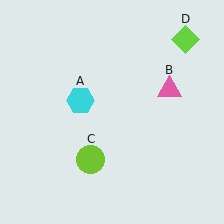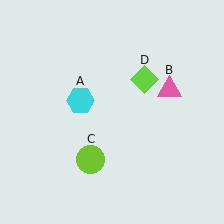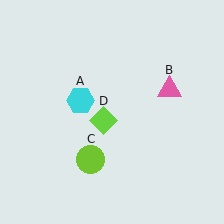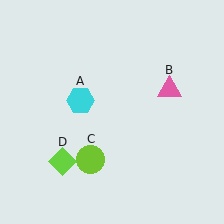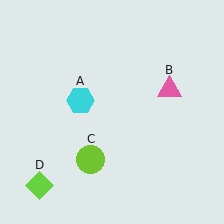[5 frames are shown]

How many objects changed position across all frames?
1 object changed position: lime diamond (object D).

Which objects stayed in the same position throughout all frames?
Cyan hexagon (object A) and pink triangle (object B) and lime circle (object C) remained stationary.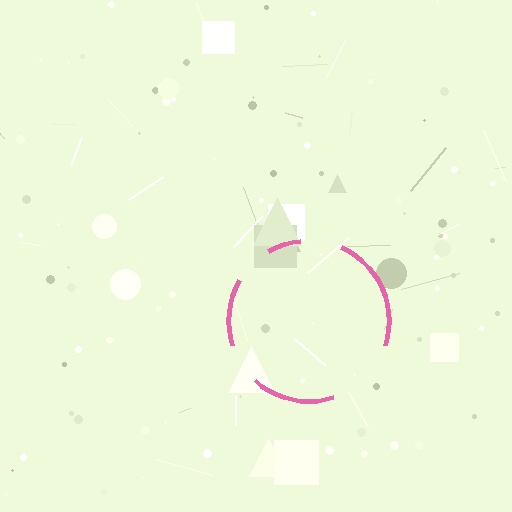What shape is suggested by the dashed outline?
The dashed outline suggests a circle.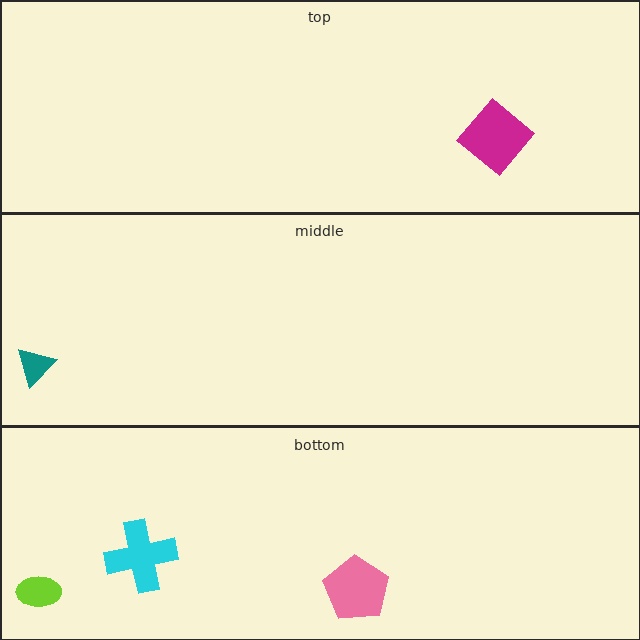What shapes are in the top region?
The magenta diamond.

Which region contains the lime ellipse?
The bottom region.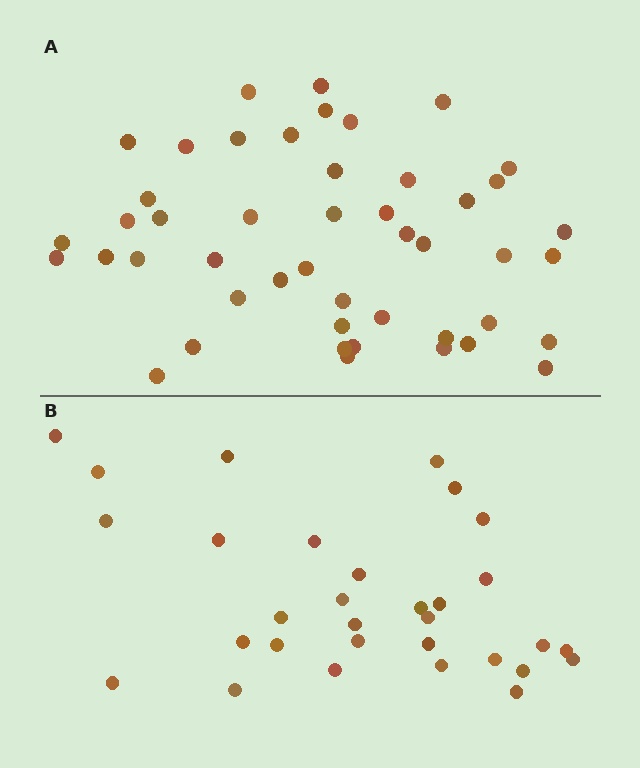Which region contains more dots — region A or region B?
Region A (the top region) has more dots.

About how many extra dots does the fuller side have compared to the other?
Region A has approximately 15 more dots than region B.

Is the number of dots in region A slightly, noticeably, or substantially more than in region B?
Region A has substantially more. The ratio is roughly 1.5 to 1.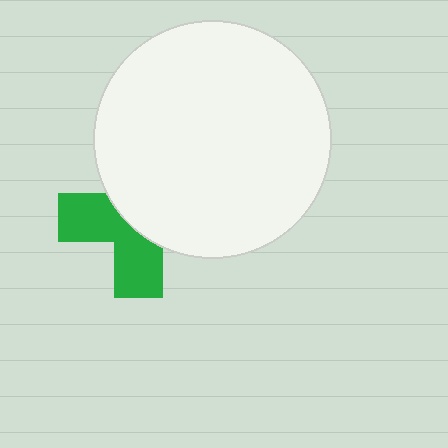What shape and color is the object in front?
The object in front is a white circle.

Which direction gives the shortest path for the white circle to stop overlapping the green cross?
Moving toward the upper-right gives the shortest separation.